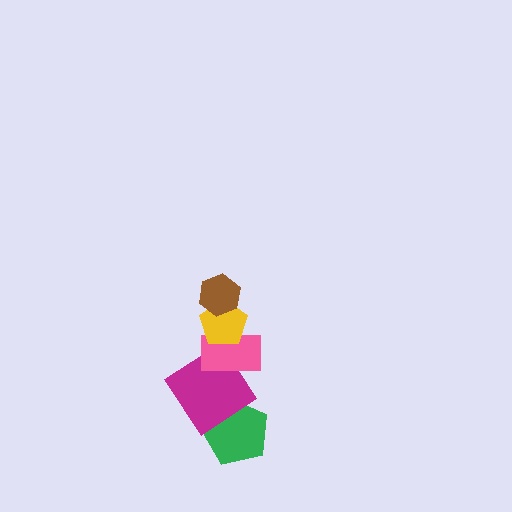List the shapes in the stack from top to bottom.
From top to bottom: the brown hexagon, the yellow pentagon, the pink rectangle, the magenta diamond, the green pentagon.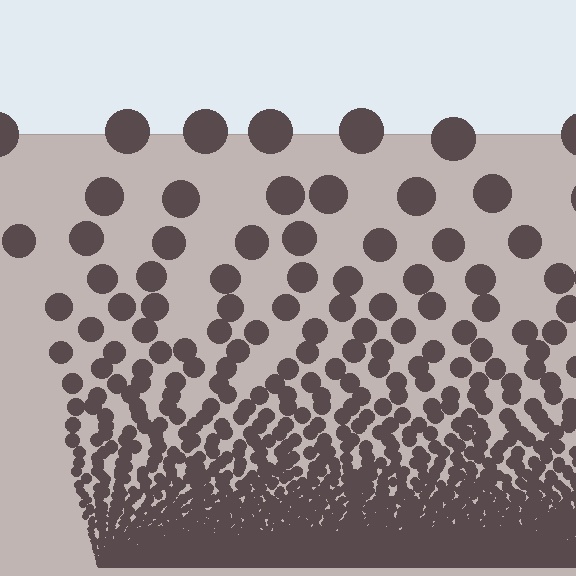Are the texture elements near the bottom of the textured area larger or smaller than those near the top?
Smaller. The gradient is inverted — elements near the bottom are smaller and denser.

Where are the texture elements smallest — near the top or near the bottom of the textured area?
Near the bottom.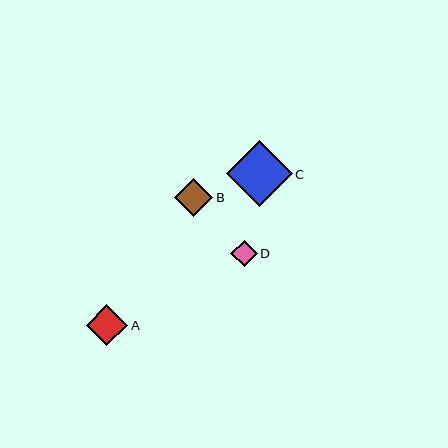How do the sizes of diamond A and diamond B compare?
Diamond A and diamond B are approximately the same size.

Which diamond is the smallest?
Diamond D is the smallest with a size of approximately 26 pixels.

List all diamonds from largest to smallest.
From largest to smallest: C, A, B, D.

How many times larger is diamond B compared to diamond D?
Diamond B is approximately 1.5 times the size of diamond D.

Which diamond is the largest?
Diamond C is the largest with a size of approximately 66 pixels.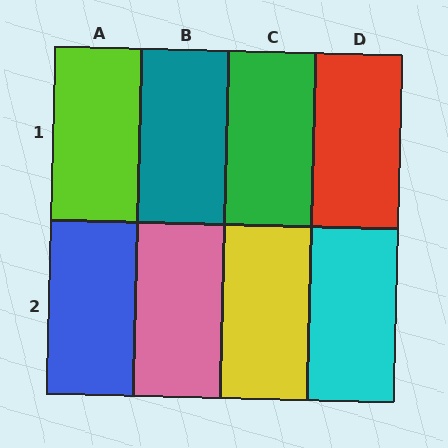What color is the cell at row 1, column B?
Teal.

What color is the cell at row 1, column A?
Lime.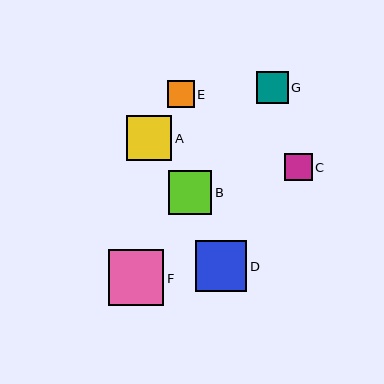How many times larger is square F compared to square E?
Square F is approximately 2.1 times the size of square E.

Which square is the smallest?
Square E is the smallest with a size of approximately 27 pixels.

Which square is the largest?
Square F is the largest with a size of approximately 56 pixels.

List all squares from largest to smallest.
From largest to smallest: F, D, A, B, G, C, E.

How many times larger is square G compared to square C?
Square G is approximately 1.2 times the size of square C.